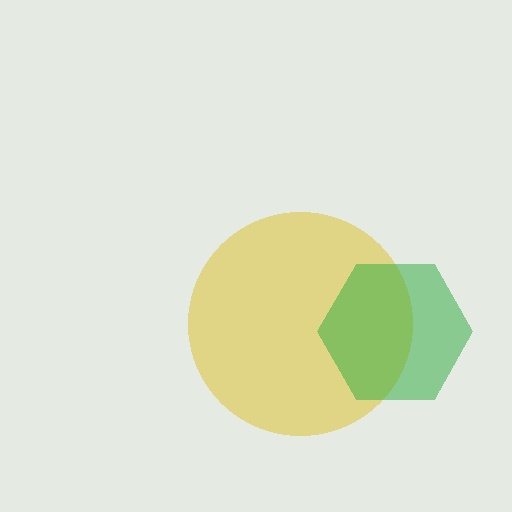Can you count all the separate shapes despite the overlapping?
Yes, there are 2 separate shapes.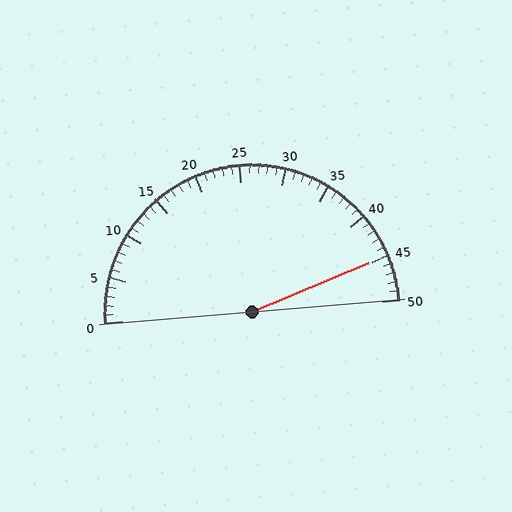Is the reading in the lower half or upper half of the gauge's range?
The reading is in the upper half of the range (0 to 50).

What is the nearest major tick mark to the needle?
The nearest major tick mark is 45.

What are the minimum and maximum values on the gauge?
The gauge ranges from 0 to 50.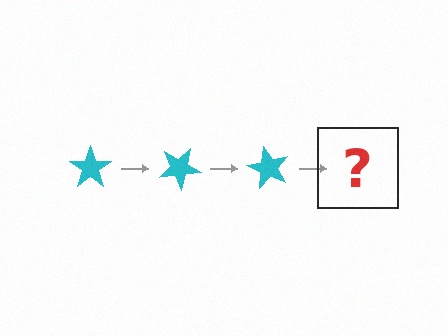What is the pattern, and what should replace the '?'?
The pattern is that the star rotates 30 degrees each step. The '?' should be a cyan star rotated 90 degrees.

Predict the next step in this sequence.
The next step is a cyan star rotated 90 degrees.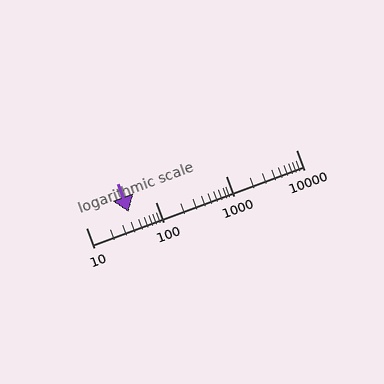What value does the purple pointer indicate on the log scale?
The pointer indicates approximately 41.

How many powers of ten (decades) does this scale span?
The scale spans 3 decades, from 10 to 10000.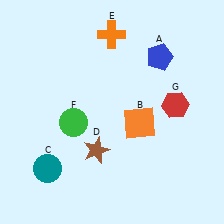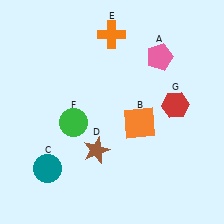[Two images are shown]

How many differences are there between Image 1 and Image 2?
There is 1 difference between the two images.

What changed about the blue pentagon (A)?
In Image 1, A is blue. In Image 2, it changed to pink.